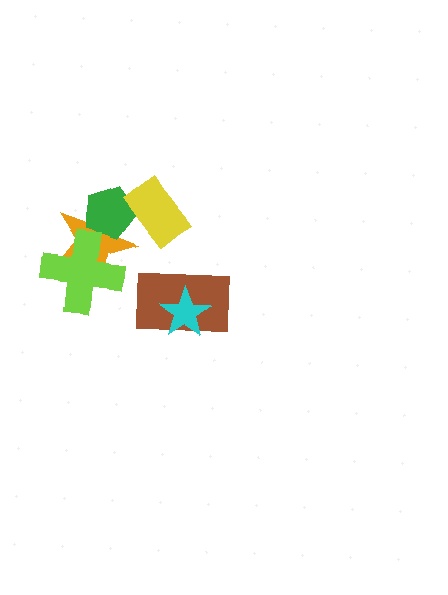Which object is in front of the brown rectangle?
The cyan star is in front of the brown rectangle.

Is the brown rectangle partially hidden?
Yes, it is partially covered by another shape.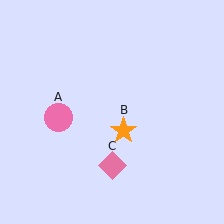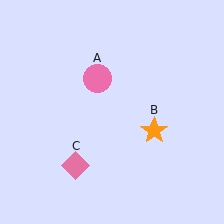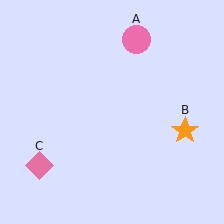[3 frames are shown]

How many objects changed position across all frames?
3 objects changed position: pink circle (object A), orange star (object B), pink diamond (object C).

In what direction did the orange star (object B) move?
The orange star (object B) moved right.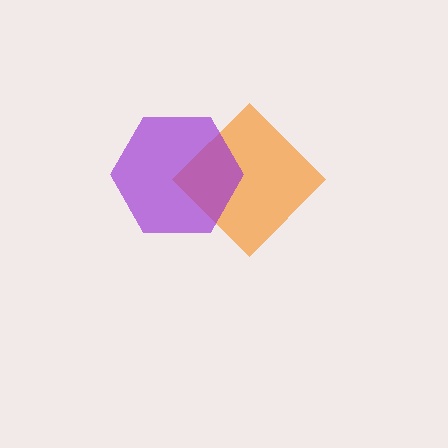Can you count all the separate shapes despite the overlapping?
Yes, there are 2 separate shapes.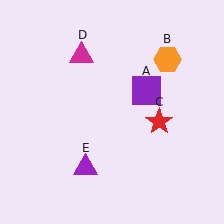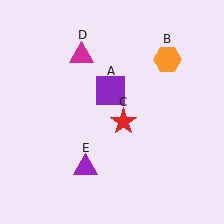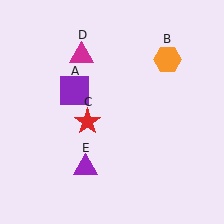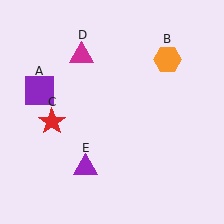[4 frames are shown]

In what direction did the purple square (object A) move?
The purple square (object A) moved left.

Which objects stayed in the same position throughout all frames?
Orange hexagon (object B) and magenta triangle (object D) and purple triangle (object E) remained stationary.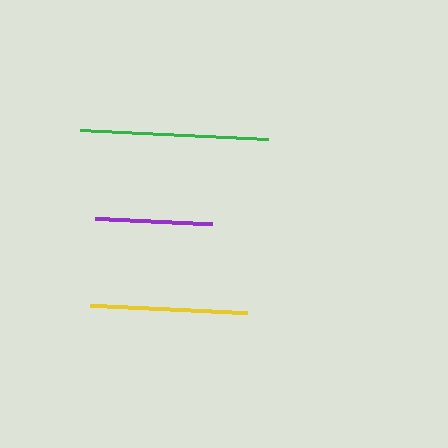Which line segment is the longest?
The green line is the longest at approximately 188 pixels.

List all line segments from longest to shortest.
From longest to shortest: green, yellow, purple.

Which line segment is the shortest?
The purple line is the shortest at approximately 117 pixels.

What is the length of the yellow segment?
The yellow segment is approximately 157 pixels long.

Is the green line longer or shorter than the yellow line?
The green line is longer than the yellow line.